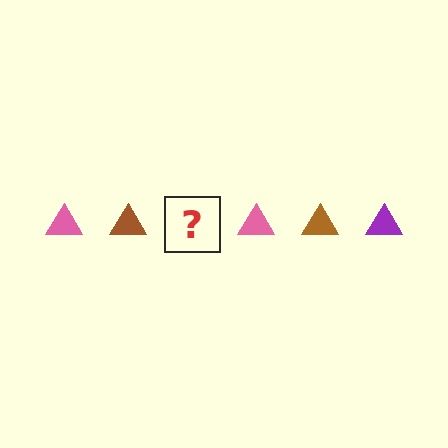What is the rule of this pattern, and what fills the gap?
The rule is that the pattern cycles through pink, brown, purple triangles. The gap should be filled with a purple triangle.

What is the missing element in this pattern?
The missing element is a purple triangle.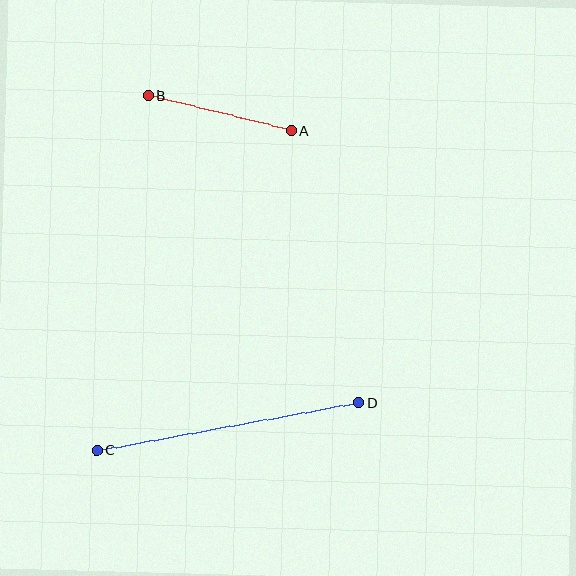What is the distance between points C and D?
The distance is approximately 266 pixels.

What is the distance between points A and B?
The distance is approximately 147 pixels.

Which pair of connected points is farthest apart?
Points C and D are farthest apart.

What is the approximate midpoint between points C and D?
The midpoint is at approximately (228, 426) pixels.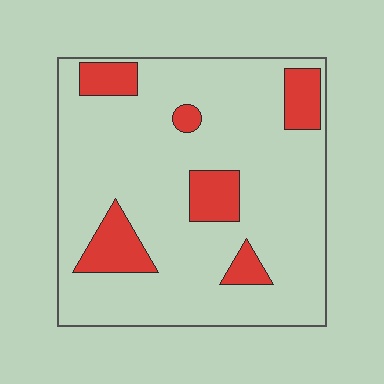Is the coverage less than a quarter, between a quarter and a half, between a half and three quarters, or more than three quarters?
Less than a quarter.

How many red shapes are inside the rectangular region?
6.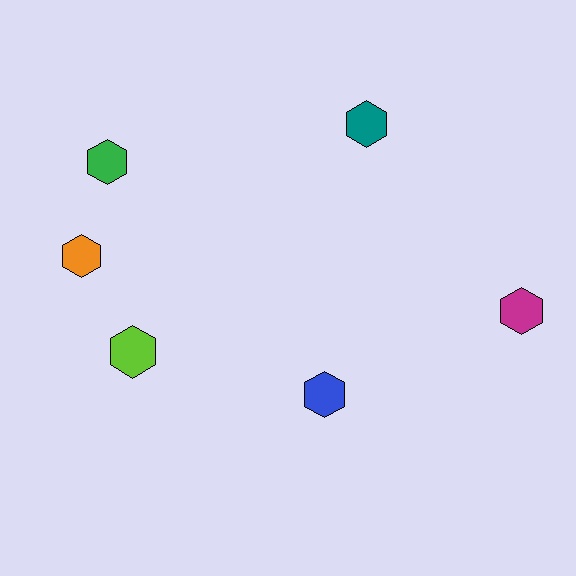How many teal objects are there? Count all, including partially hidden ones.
There is 1 teal object.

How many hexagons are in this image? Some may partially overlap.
There are 6 hexagons.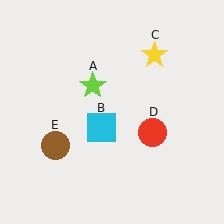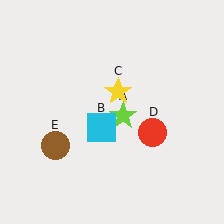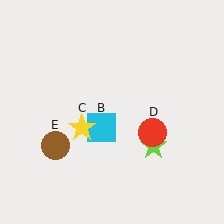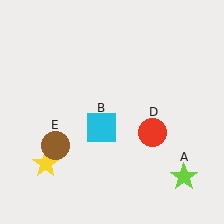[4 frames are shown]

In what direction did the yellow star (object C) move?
The yellow star (object C) moved down and to the left.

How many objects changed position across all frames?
2 objects changed position: lime star (object A), yellow star (object C).